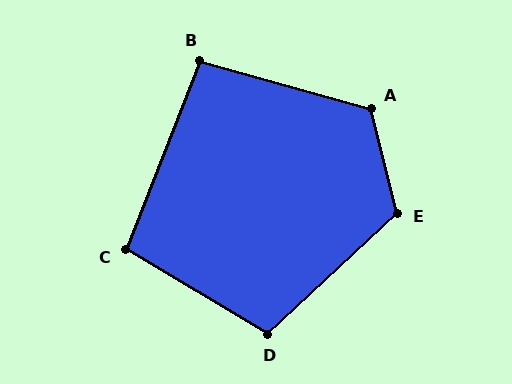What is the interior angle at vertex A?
Approximately 119 degrees (obtuse).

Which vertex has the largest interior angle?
E, at approximately 119 degrees.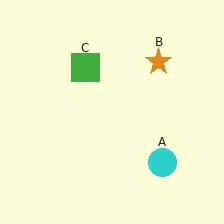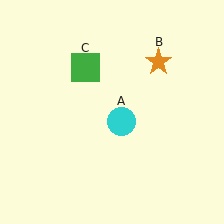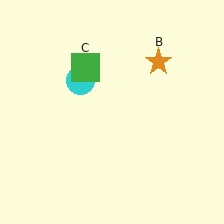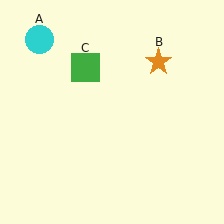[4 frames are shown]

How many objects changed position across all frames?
1 object changed position: cyan circle (object A).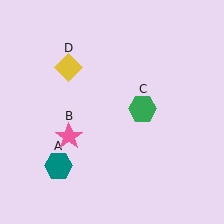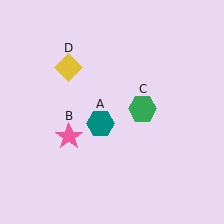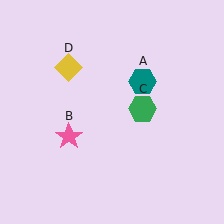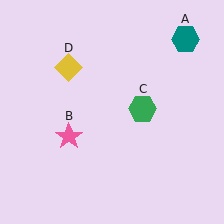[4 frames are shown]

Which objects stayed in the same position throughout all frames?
Pink star (object B) and green hexagon (object C) and yellow diamond (object D) remained stationary.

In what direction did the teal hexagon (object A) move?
The teal hexagon (object A) moved up and to the right.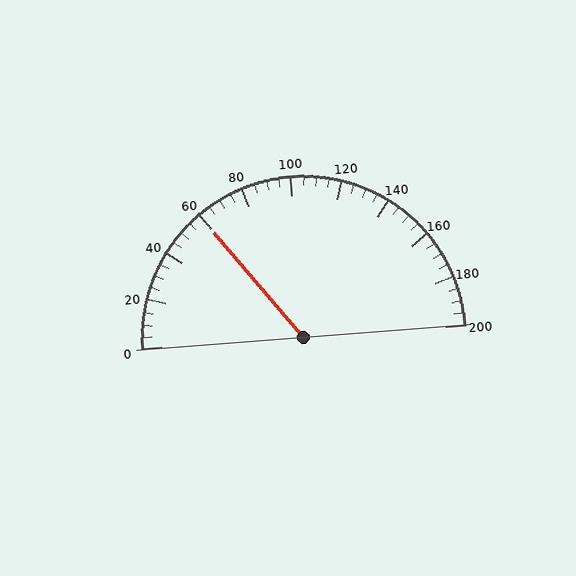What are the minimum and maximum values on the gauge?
The gauge ranges from 0 to 200.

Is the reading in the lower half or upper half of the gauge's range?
The reading is in the lower half of the range (0 to 200).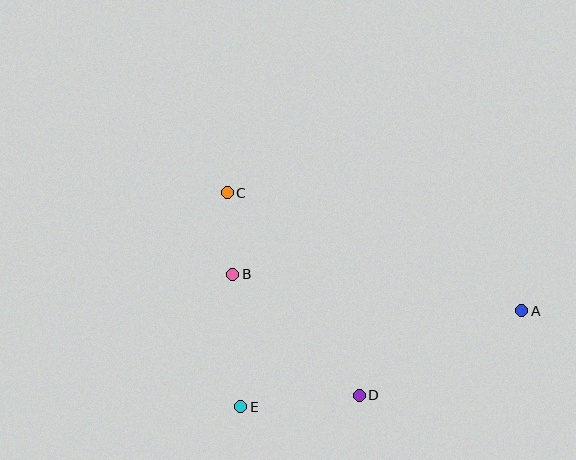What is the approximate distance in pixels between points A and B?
The distance between A and B is approximately 291 pixels.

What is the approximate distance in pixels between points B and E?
The distance between B and E is approximately 133 pixels.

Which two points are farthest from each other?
Points A and C are farthest from each other.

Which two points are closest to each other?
Points B and C are closest to each other.